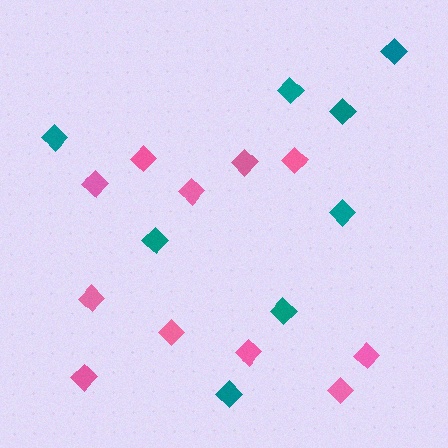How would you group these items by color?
There are 2 groups: one group of teal diamonds (8) and one group of pink diamonds (11).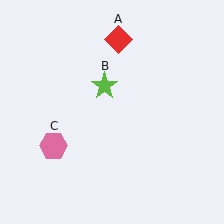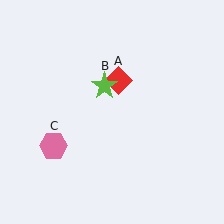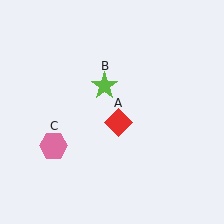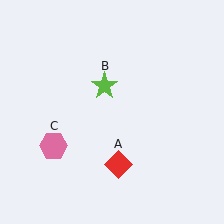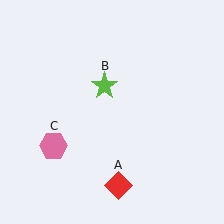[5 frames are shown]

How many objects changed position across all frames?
1 object changed position: red diamond (object A).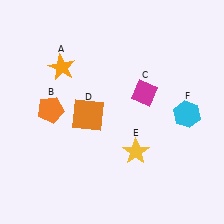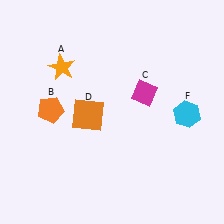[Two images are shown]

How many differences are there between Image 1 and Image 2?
There is 1 difference between the two images.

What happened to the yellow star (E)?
The yellow star (E) was removed in Image 2. It was in the bottom-right area of Image 1.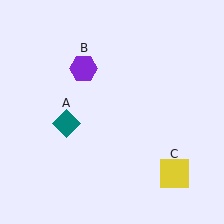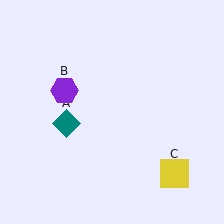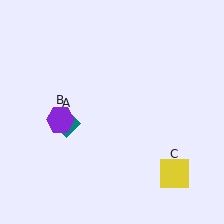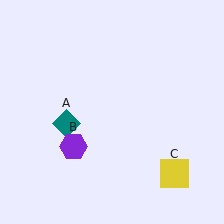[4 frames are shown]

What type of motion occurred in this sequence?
The purple hexagon (object B) rotated counterclockwise around the center of the scene.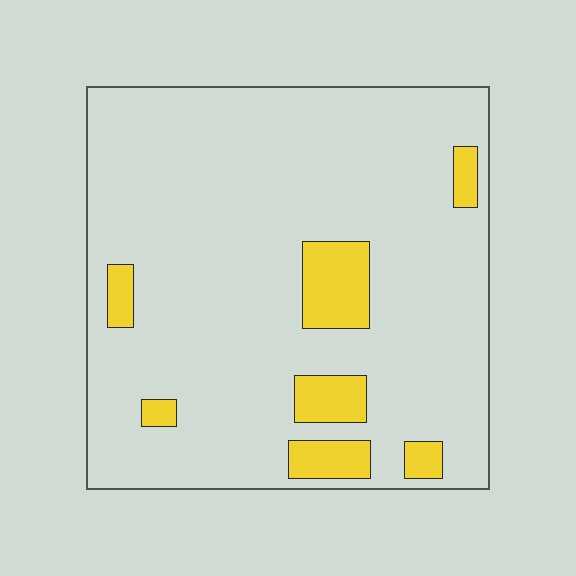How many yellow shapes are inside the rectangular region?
7.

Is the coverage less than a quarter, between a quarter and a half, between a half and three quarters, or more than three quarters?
Less than a quarter.